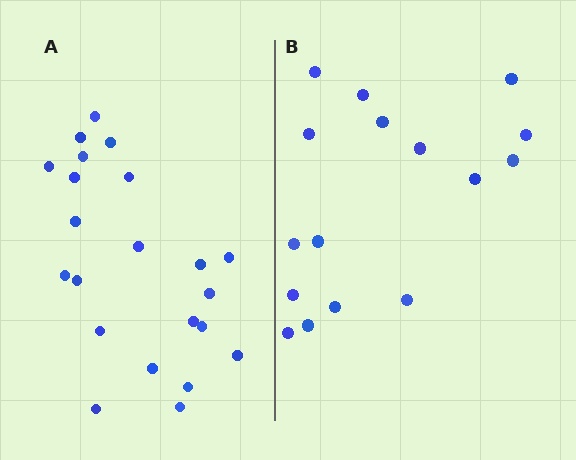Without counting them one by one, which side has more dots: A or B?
Region A (the left region) has more dots.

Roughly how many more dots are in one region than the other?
Region A has about 6 more dots than region B.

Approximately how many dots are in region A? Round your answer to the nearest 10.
About 20 dots. (The exact count is 22, which rounds to 20.)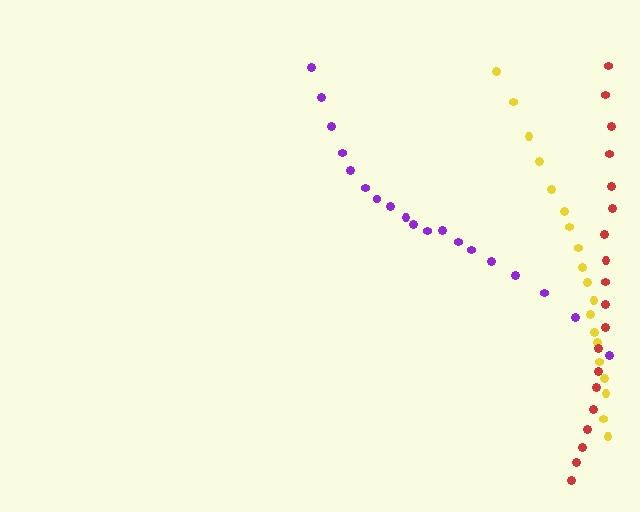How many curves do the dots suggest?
There are 3 distinct paths.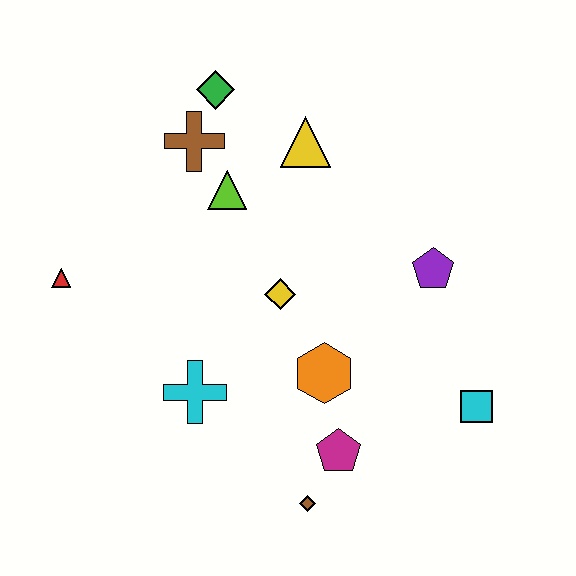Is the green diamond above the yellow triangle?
Yes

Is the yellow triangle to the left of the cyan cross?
No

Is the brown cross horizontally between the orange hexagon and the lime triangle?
No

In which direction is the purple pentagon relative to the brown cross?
The purple pentagon is to the right of the brown cross.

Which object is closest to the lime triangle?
The brown cross is closest to the lime triangle.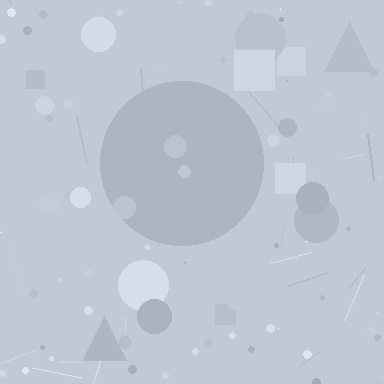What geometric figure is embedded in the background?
A circle is embedded in the background.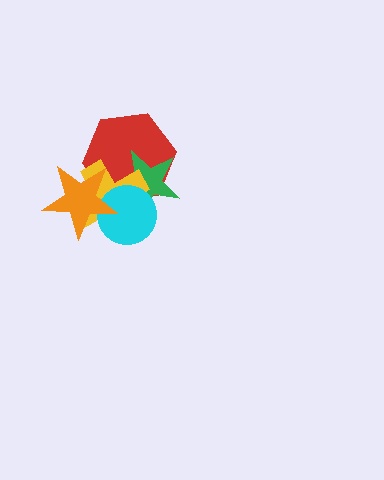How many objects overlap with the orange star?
3 objects overlap with the orange star.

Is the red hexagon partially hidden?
Yes, it is partially covered by another shape.